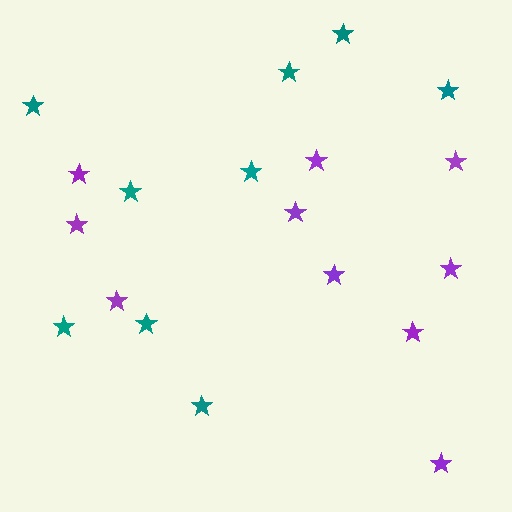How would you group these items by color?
There are 2 groups: one group of teal stars (9) and one group of purple stars (10).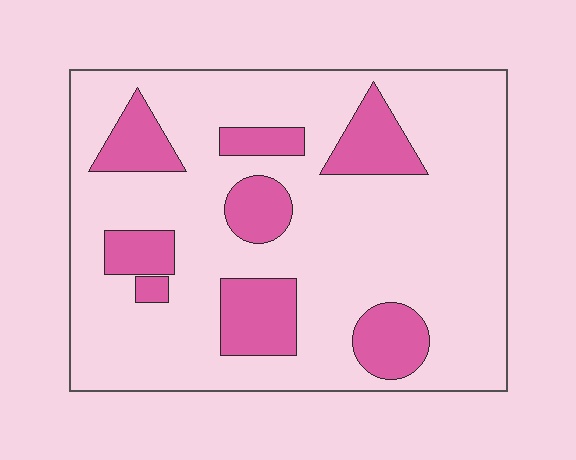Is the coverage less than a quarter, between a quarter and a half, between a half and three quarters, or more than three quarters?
Less than a quarter.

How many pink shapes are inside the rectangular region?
8.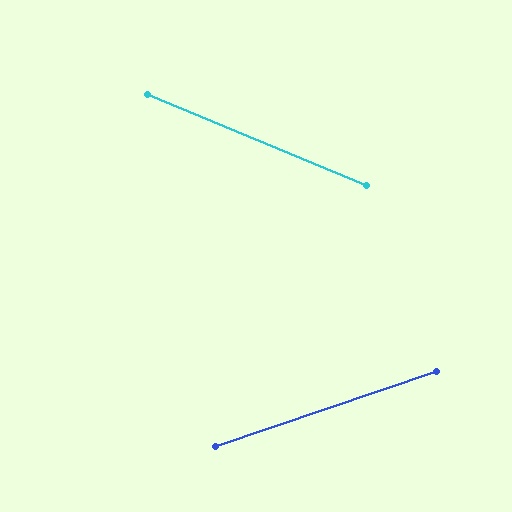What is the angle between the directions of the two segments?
Approximately 41 degrees.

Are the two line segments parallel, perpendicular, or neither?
Neither parallel nor perpendicular — they differ by about 41°.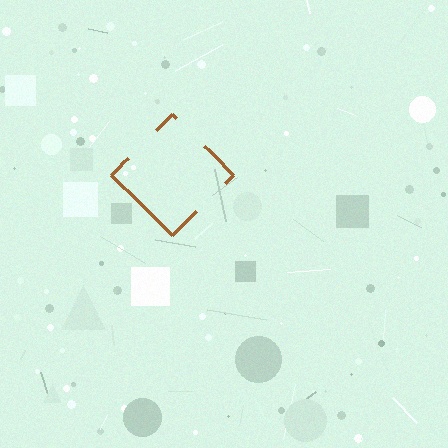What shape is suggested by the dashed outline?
The dashed outline suggests a diamond.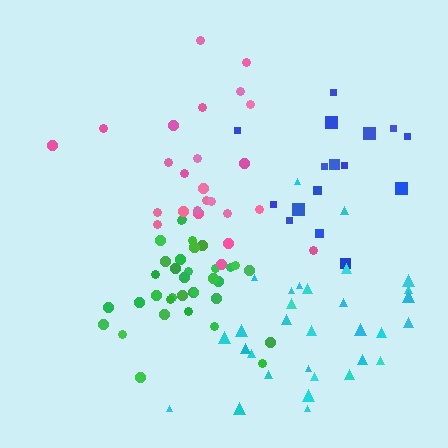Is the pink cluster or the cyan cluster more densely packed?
Pink.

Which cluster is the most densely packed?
Green.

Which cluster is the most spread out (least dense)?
Blue.